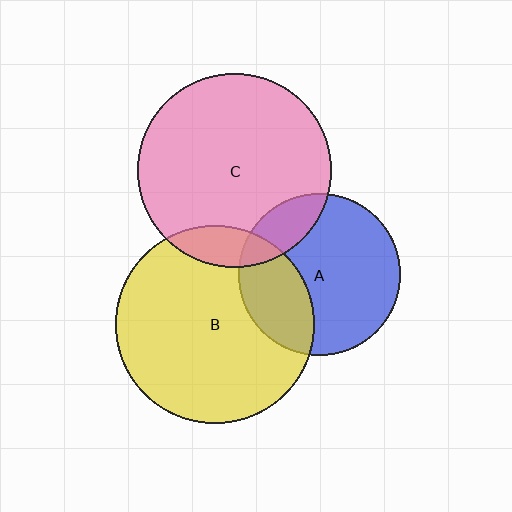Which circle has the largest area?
Circle B (yellow).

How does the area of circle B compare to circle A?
Approximately 1.5 times.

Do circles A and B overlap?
Yes.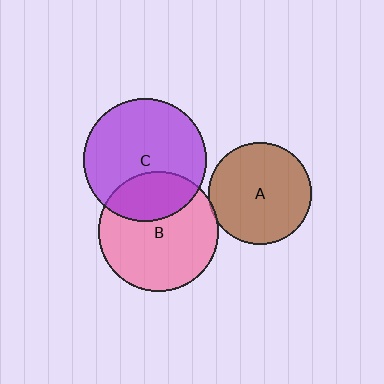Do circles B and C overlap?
Yes.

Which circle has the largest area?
Circle C (purple).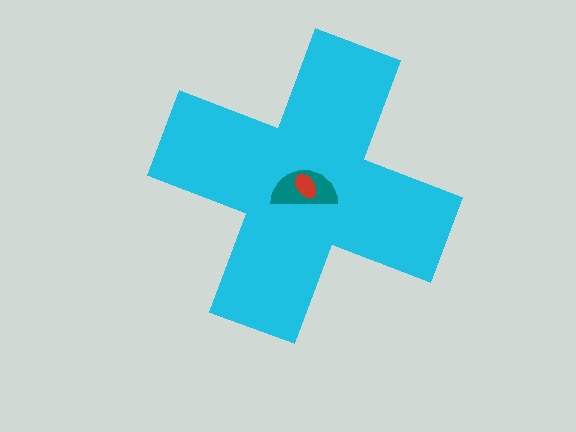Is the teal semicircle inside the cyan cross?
Yes.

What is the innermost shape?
The red ellipse.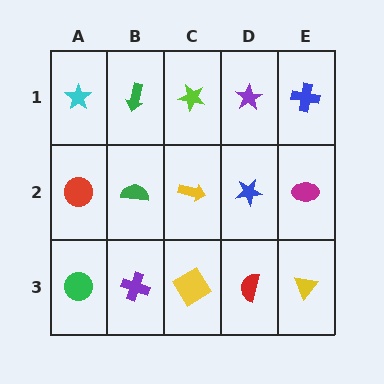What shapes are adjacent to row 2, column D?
A purple star (row 1, column D), a red semicircle (row 3, column D), a yellow arrow (row 2, column C), a magenta ellipse (row 2, column E).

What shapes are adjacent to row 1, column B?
A green semicircle (row 2, column B), a cyan star (row 1, column A), a lime star (row 1, column C).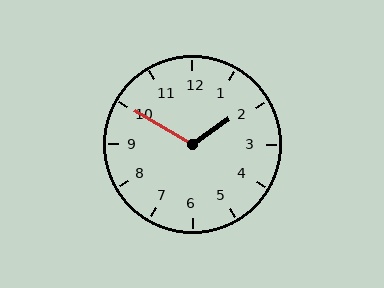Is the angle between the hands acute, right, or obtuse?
It is obtuse.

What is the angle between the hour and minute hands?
Approximately 115 degrees.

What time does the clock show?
1:50.